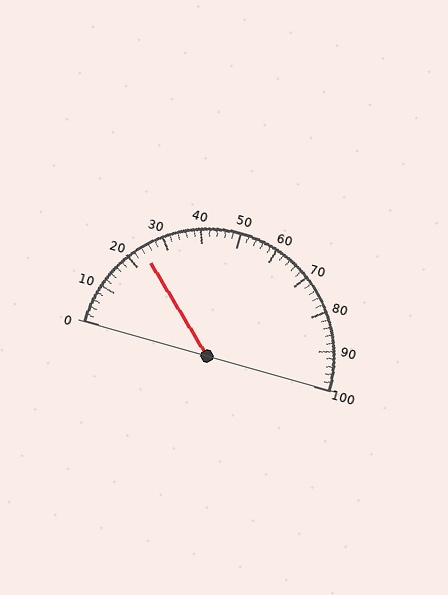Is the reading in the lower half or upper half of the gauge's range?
The reading is in the lower half of the range (0 to 100).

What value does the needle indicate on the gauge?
The needle indicates approximately 24.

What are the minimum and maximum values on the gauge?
The gauge ranges from 0 to 100.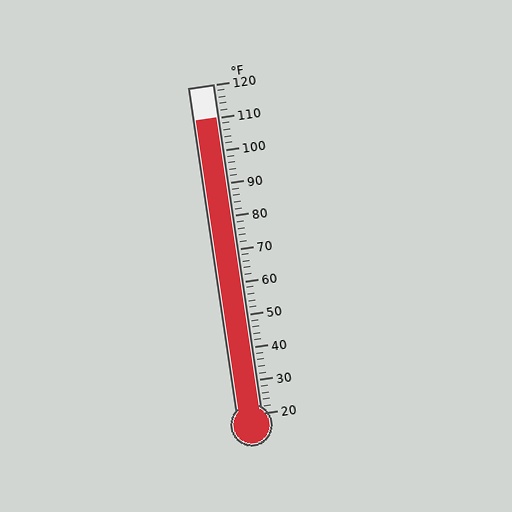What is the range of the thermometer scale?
The thermometer scale ranges from 20°F to 120°F.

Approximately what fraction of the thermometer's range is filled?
The thermometer is filled to approximately 90% of its range.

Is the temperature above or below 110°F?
The temperature is at 110°F.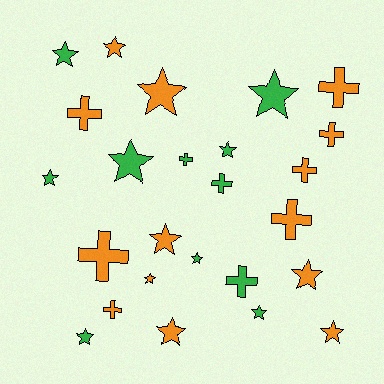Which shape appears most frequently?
Star, with 15 objects.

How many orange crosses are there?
There are 7 orange crosses.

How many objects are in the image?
There are 25 objects.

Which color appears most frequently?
Orange, with 14 objects.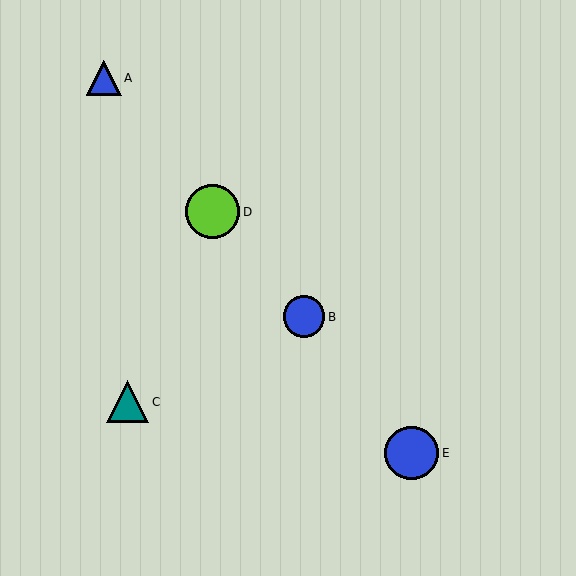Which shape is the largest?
The lime circle (labeled D) is the largest.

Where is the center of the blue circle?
The center of the blue circle is at (412, 453).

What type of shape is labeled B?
Shape B is a blue circle.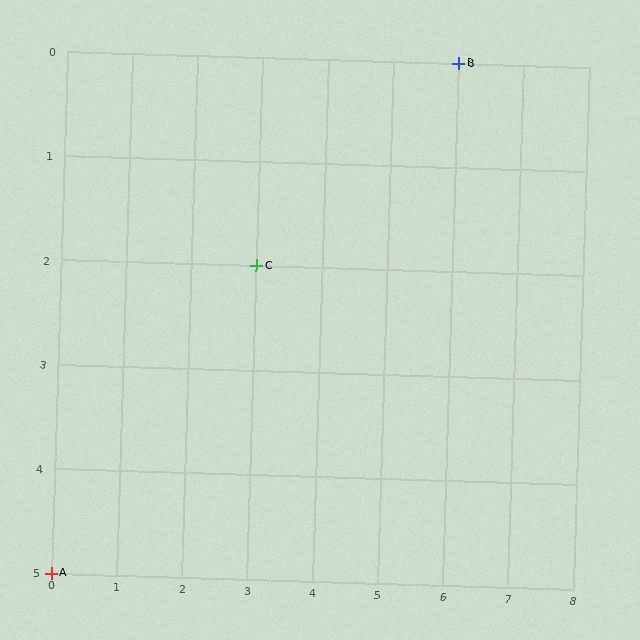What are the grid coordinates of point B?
Point B is at grid coordinates (6, 0).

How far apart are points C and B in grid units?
Points C and B are 3 columns and 2 rows apart (about 3.6 grid units diagonally).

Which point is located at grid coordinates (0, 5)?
Point A is at (0, 5).